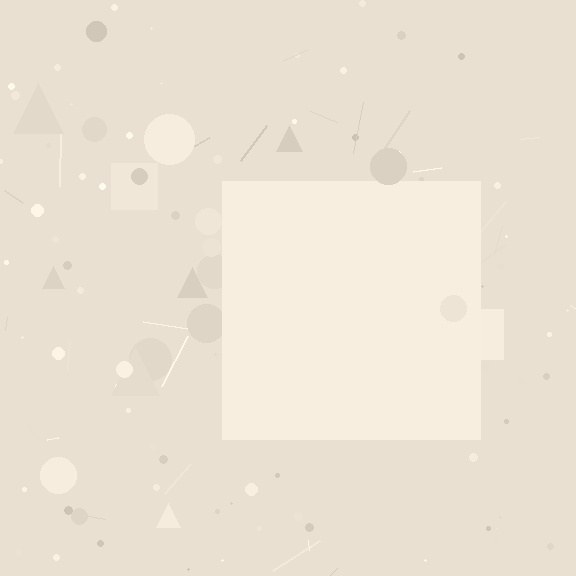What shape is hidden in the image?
A square is hidden in the image.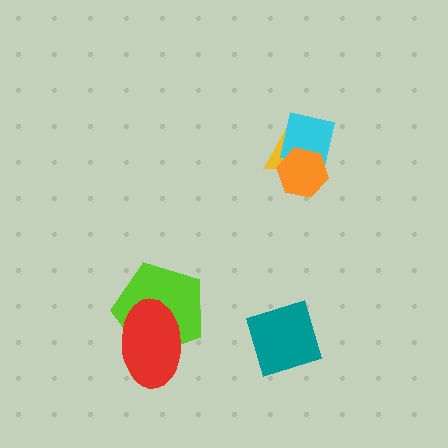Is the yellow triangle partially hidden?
Yes, it is partially covered by another shape.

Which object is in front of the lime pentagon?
The red ellipse is in front of the lime pentagon.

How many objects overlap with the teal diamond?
0 objects overlap with the teal diamond.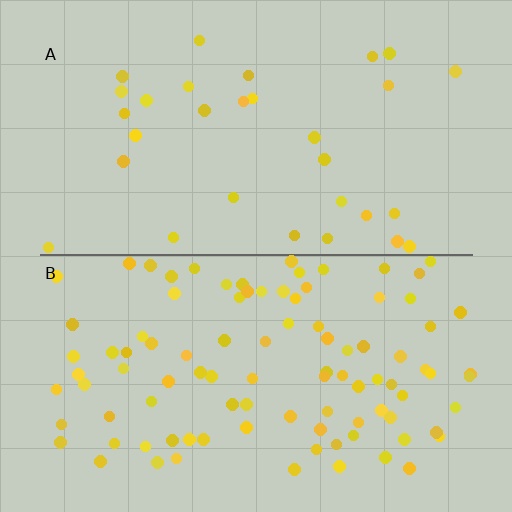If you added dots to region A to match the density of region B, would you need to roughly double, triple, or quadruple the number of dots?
Approximately triple.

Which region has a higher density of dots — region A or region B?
B (the bottom).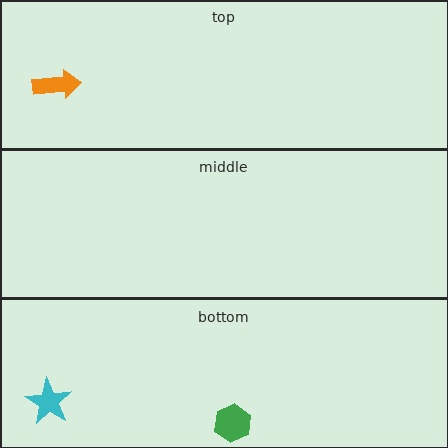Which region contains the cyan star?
The bottom region.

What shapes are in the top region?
The orange arrow.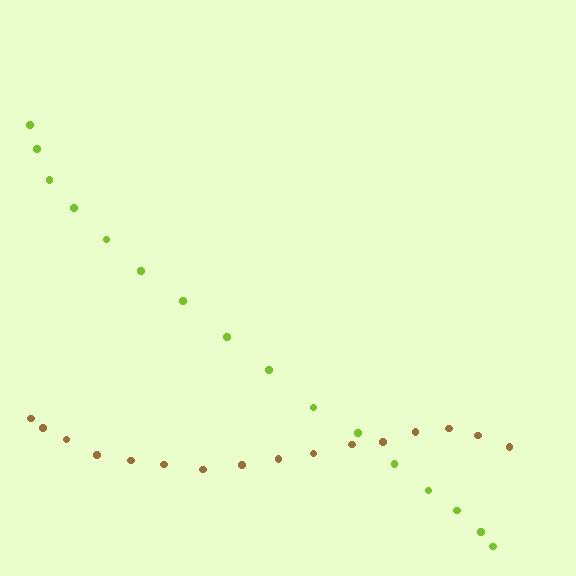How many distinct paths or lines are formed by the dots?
There are 2 distinct paths.